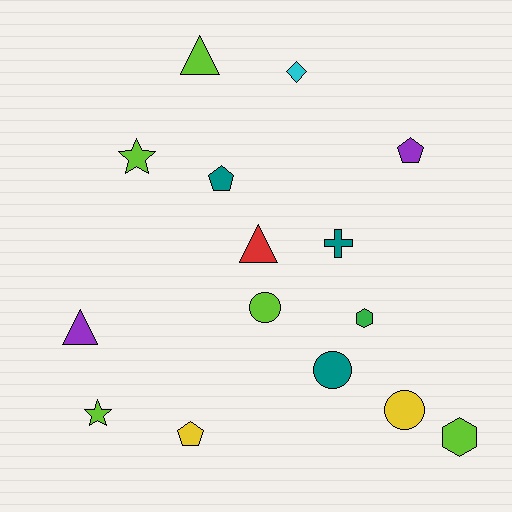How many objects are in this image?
There are 15 objects.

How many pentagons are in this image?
There are 3 pentagons.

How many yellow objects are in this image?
There are 2 yellow objects.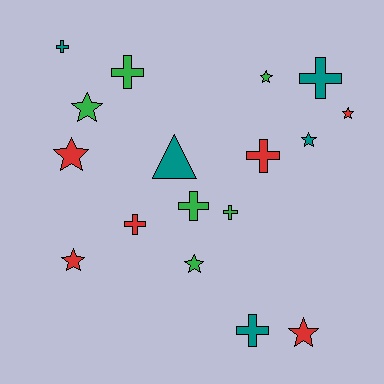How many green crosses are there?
There are 3 green crosses.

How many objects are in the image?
There are 17 objects.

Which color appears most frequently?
Red, with 6 objects.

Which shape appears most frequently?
Star, with 8 objects.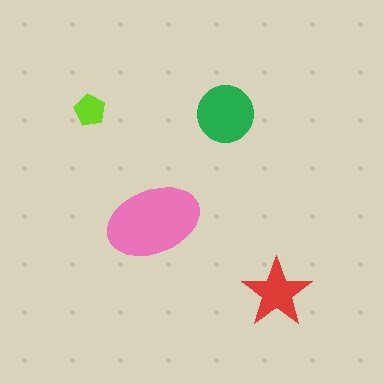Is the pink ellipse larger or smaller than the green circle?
Larger.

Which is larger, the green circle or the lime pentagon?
The green circle.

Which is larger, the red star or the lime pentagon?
The red star.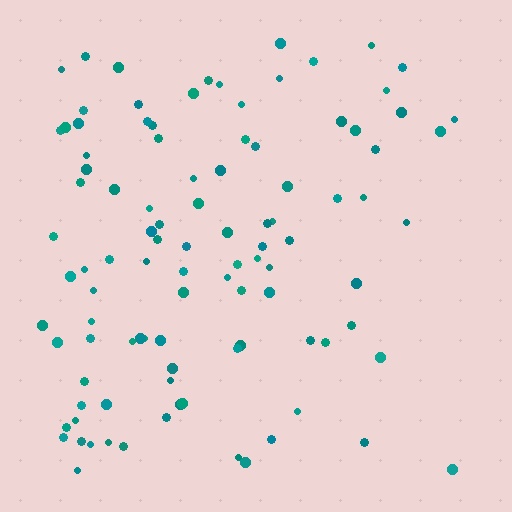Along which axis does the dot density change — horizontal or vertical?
Horizontal.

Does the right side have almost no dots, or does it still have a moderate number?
Still a moderate number, just noticeably fewer than the left.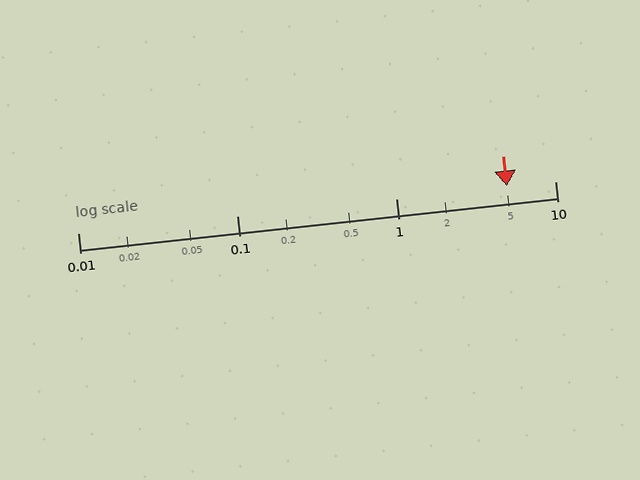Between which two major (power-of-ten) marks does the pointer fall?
The pointer is between 1 and 10.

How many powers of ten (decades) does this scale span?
The scale spans 3 decades, from 0.01 to 10.